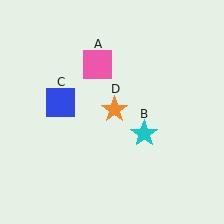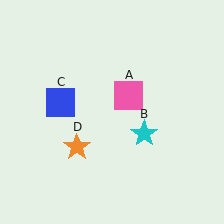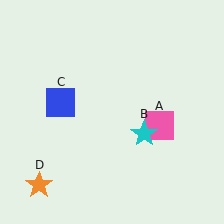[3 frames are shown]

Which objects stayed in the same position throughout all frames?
Cyan star (object B) and blue square (object C) remained stationary.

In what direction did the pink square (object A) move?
The pink square (object A) moved down and to the right.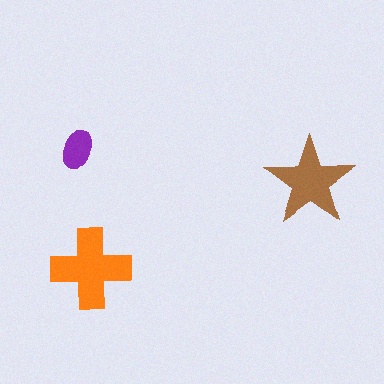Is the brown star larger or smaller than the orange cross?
Smaller.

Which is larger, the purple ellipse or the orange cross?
The orange cross.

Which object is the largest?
The orange cross.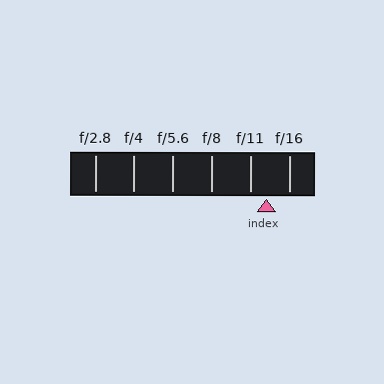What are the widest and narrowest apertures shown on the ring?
The widest aperture shown is f/2.8 and the narrowest is f/16.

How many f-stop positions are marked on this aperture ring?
There are 6 f-stop positions marked.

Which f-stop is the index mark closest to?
The index mark is closest to f/11.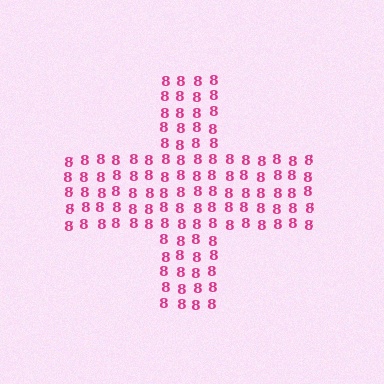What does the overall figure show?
The overall figure shows a cross.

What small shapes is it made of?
It is made of small digit 8's.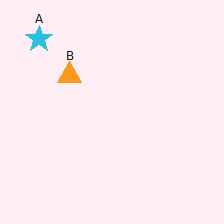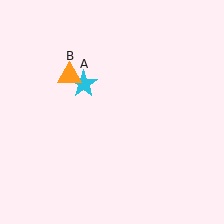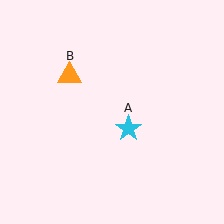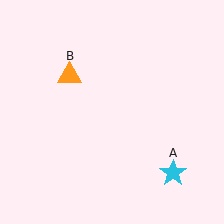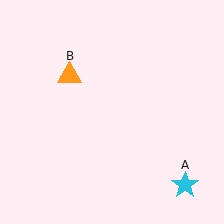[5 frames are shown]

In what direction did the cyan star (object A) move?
The cyan star (object A) moved down and to the right.